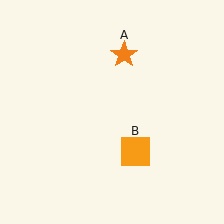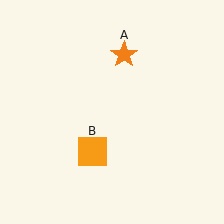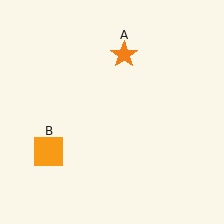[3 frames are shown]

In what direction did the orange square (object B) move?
The orange square (object B) moved left.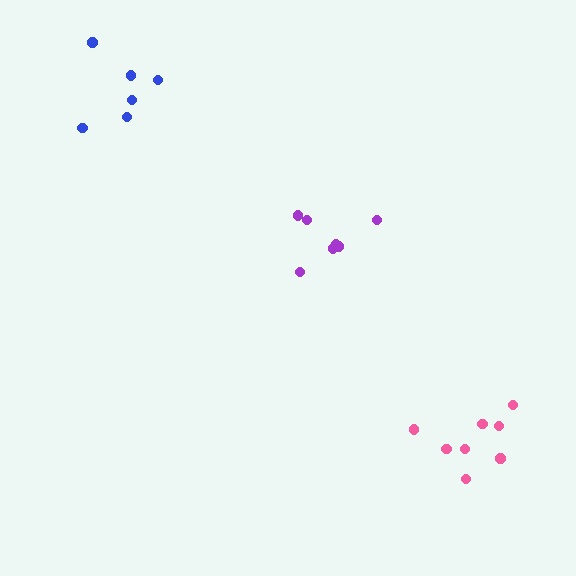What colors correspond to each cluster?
The clusters are colored: purple, pink, blue.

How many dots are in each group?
Group 1: 7 dots, Group 2: 8 dots, Group 3: 6 dots (21 total).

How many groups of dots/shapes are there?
There are 3 groups.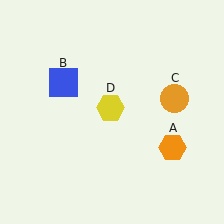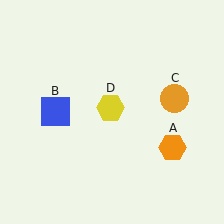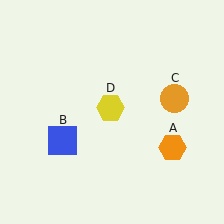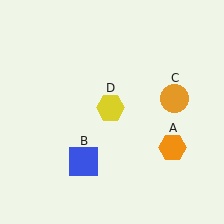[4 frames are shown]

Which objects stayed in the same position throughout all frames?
Orange hexagon (object A) and orange circle (object C) and yellow hexagon (object D) remained stationary.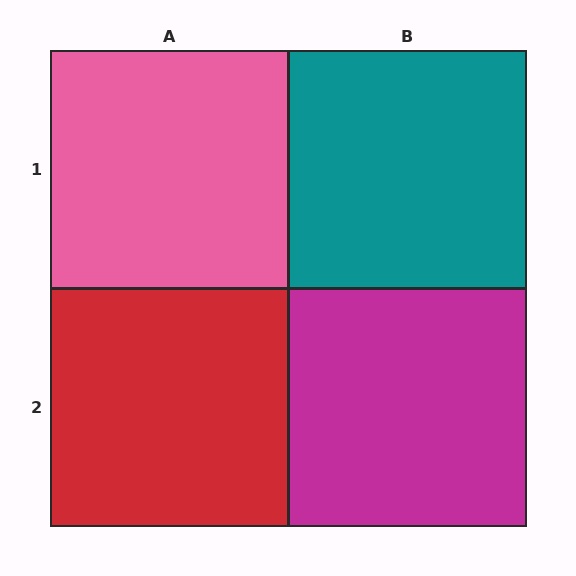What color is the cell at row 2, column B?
Magenta.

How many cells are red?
1 cell is red.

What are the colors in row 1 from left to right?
Pink, teal.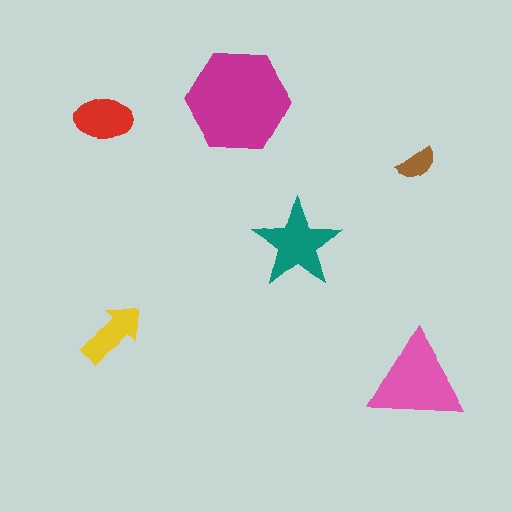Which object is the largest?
The magenta hexagon.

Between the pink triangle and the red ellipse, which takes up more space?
The pink triangle.